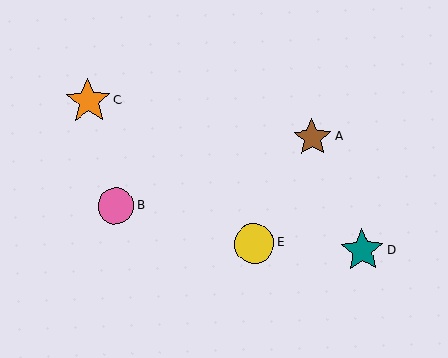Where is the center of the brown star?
The center of the brown star is at (312, 138).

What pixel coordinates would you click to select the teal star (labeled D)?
Click at (362, 251) to select the teal star D.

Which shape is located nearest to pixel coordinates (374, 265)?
The teal star (labeled D) at (362, 251) is nearest to that location.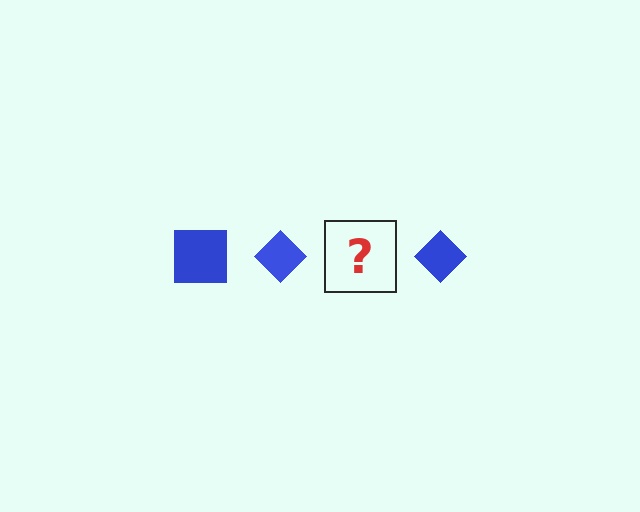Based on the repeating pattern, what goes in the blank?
The blank should be a blue square.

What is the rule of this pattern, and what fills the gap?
The rule is that the pattern cycles through square, diamond shapes in blue. The gap should be filled with a blue square.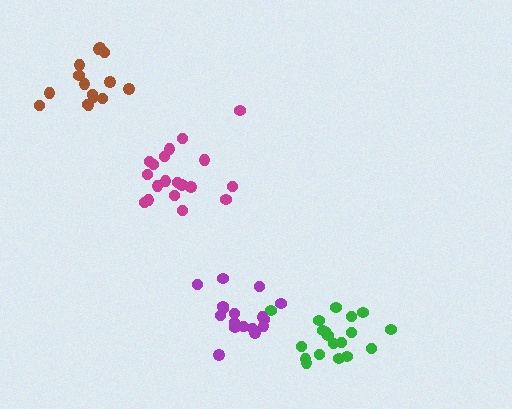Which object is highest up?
The brown cluster is topmost.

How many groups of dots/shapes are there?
There are 4 groups.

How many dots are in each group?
Group 1: 19 dots, Group 2: 17 dots, Group 3: 15 dots, Group 4: 19 dots (70 total).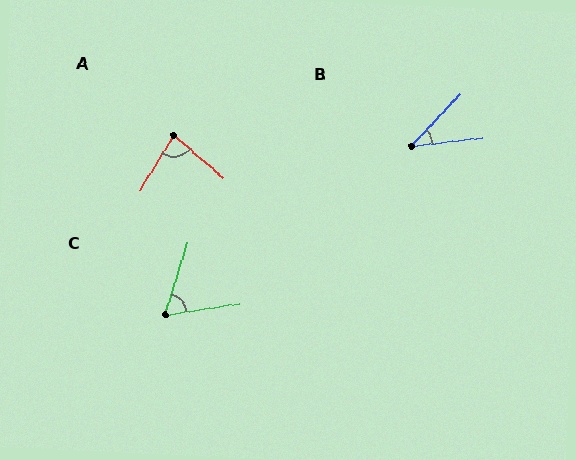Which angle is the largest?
A, at approximately 81 degrees.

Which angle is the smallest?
B, at approximately 40 degrees.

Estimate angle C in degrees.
Approximately 64 degrees.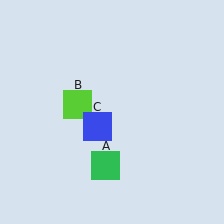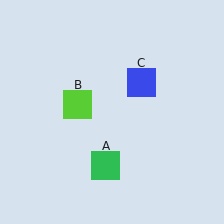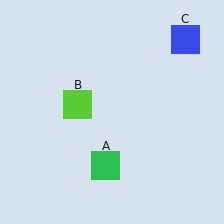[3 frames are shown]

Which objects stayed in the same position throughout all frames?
Green square (object A) and lime square (object B) remained stationary.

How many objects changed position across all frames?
1 object changed position: blue square (object C).